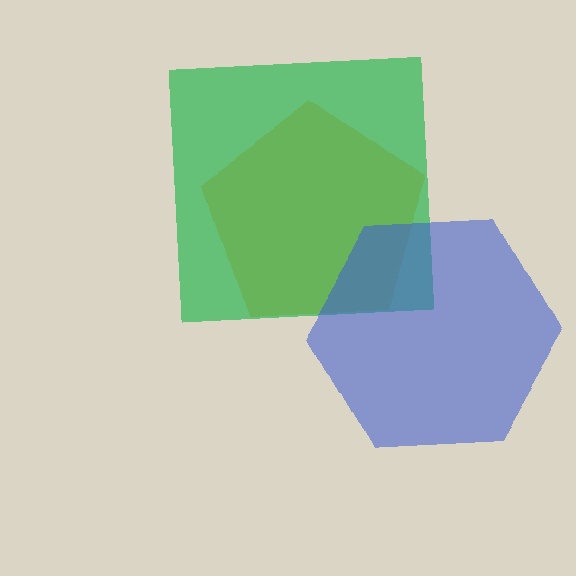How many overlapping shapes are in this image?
There are 3 overlapping shapes in the image.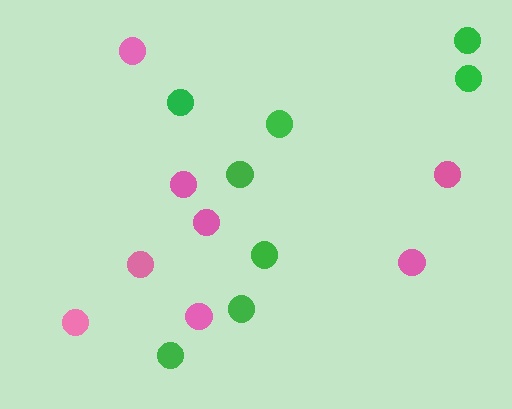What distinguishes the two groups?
There are 2 groups: one group of green circles (8) and one group of pink circles (8).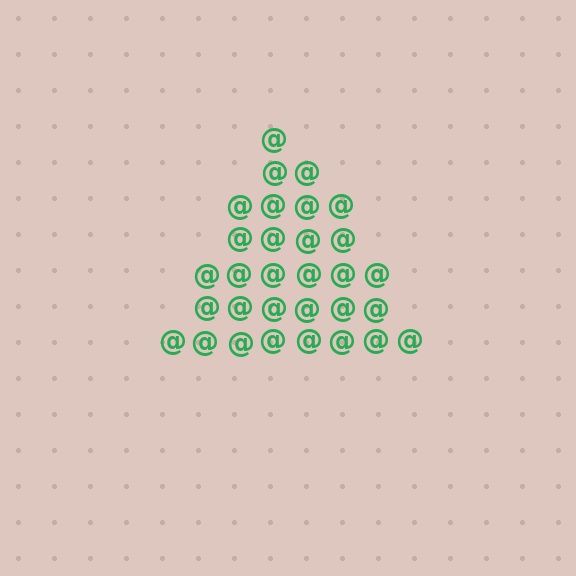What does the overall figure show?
The overall figure shows a triangle.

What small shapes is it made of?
It is made of small at signs.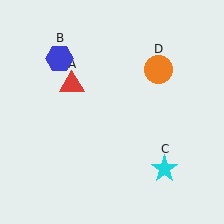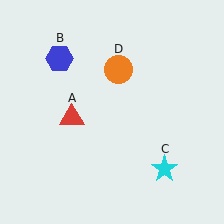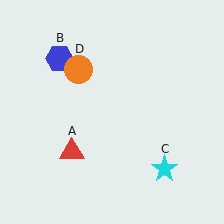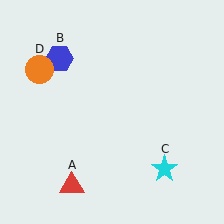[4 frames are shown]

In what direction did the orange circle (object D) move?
The orange circle (object D) moved left.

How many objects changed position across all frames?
2 objects changed position: red triangle (object A), orange circle (object D).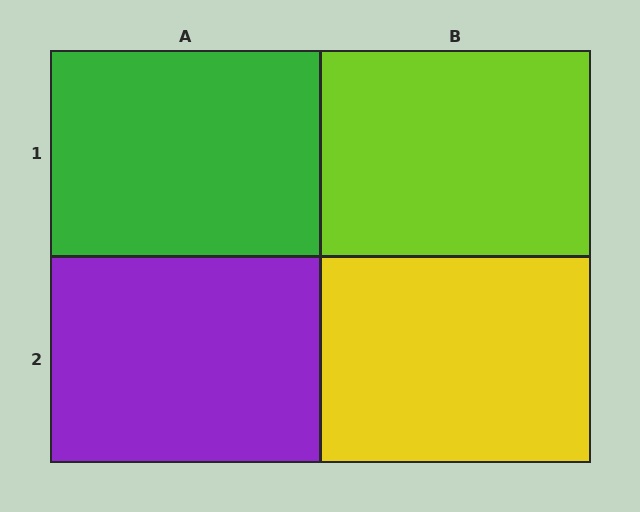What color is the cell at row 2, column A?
Purple.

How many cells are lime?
1 cell is lime.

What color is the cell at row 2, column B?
Yellow.